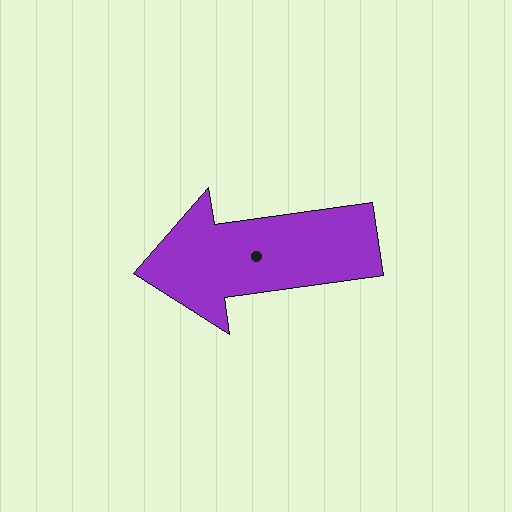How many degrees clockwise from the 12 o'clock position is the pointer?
Approximately 262 degrees.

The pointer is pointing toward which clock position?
Roughly 9 o'clock.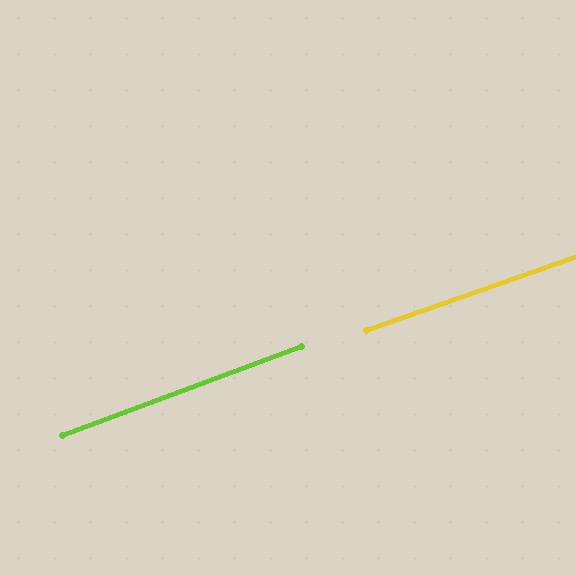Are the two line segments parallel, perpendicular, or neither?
Parallel — their directions differ by only 1.2°.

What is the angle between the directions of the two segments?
Approximately 1 degree.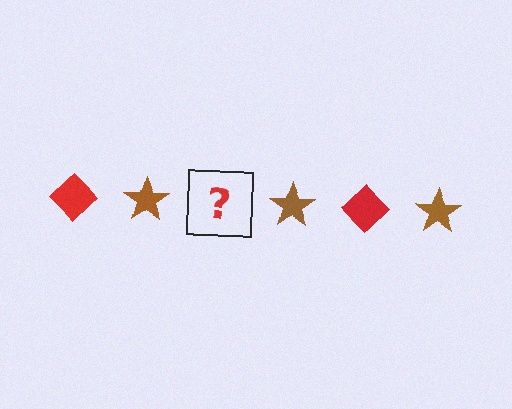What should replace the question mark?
The question mark should be replaced with a red diamond.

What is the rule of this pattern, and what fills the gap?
The rule is that the pattern alternates between red diamond and brown star. The gap should be filled with a red diamond.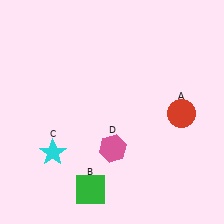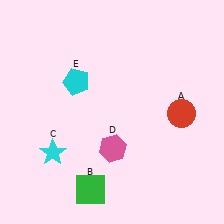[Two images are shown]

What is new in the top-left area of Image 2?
A cyan pentagon (E) was added in the top-left area of Image 2.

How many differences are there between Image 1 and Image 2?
There is 1 difference between the two images.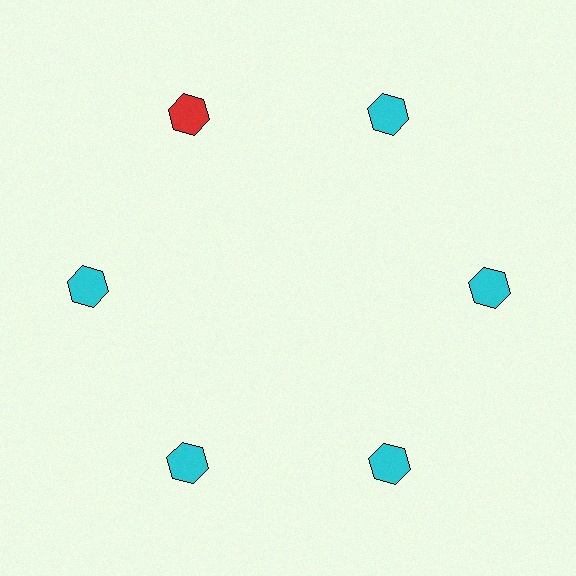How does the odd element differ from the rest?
It has a different color: red instead of cyan.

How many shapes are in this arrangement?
There are 6 shapes arranged in a ring pattern.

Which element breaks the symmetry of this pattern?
The red hexagon at roughly the 11 o'clock position breaks the symmetry. All other shapes are cyan hexagons.